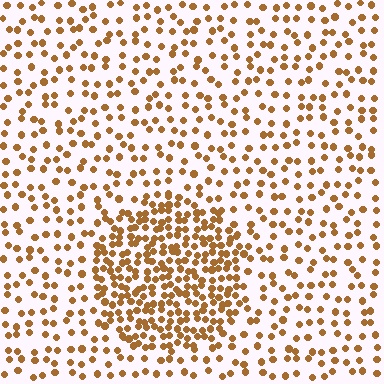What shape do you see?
I see a circle.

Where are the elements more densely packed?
The elements are more densely packed inside the circle boundary.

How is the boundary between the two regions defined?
The boundary is defined by a change in element density (approximately 2.3x ratio). All elements are the same color, size, and shape.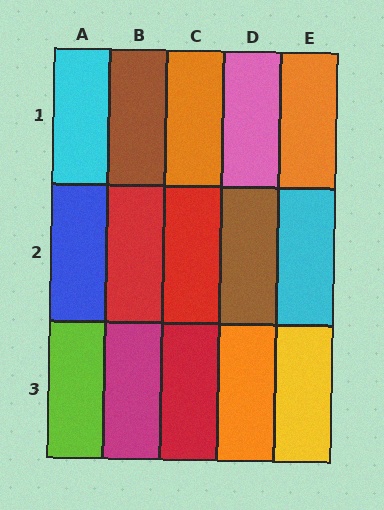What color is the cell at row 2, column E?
Cyan.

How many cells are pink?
1 cell is pink.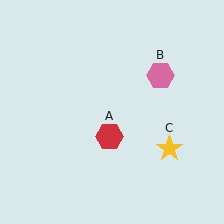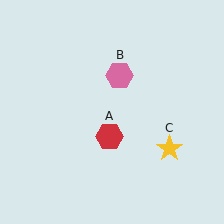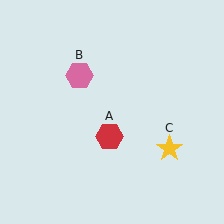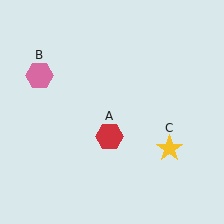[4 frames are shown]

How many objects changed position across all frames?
1 object changed position: pink hexagon (object B).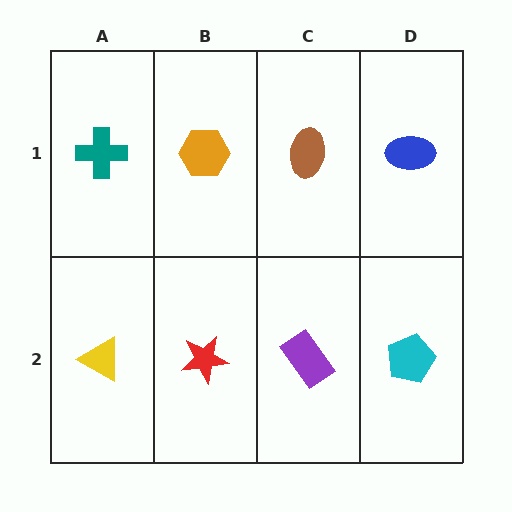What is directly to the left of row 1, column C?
An orange hexagon.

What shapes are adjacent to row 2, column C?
A brown ellipse (row 1, column C), a red star (row 2, column B), a cyan pentagon (row 2, column D).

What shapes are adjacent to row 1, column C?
A purple rectangle (row 2, column C), an orange hexagon (row 1, column B), a blue ellipse (row 1, column D).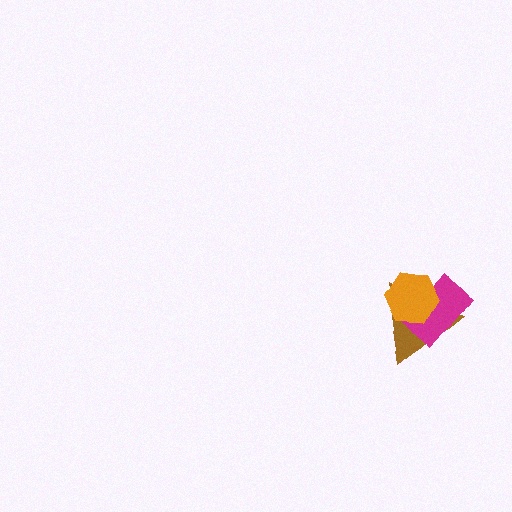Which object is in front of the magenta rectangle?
The orange hexagon is in front of the magenta rectangle.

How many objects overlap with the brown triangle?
2 objects overlap with the brown triangle.